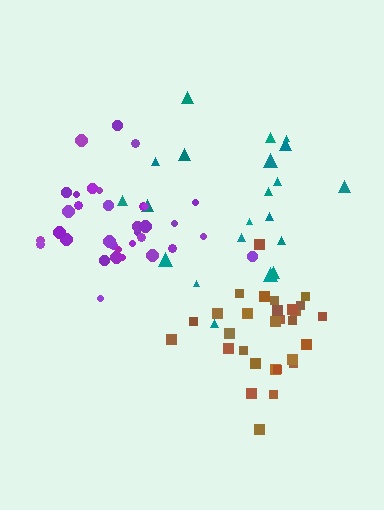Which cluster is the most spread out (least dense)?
Teal.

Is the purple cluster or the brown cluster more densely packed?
Brown.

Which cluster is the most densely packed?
Brown.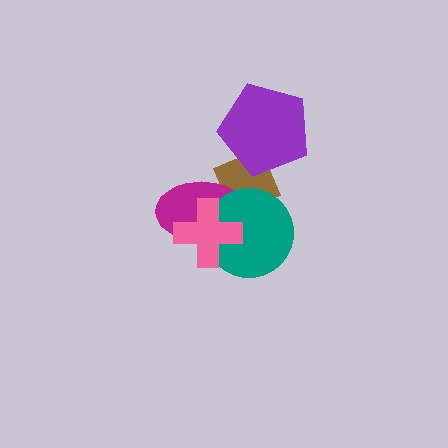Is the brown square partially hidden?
Yes, it is partially covered by another shape.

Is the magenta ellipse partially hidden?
Yes, it is partially covered by another shape.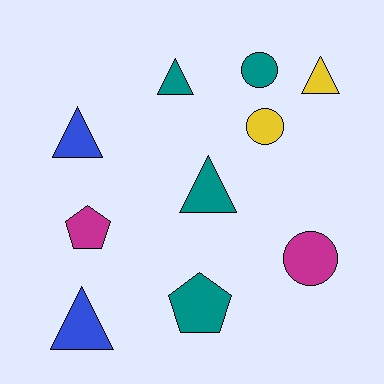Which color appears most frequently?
Teal, with 4 objects.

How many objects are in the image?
There are 10 objects.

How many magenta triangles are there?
There are no magenta triangles.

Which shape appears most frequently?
Triangle, with 5 objects.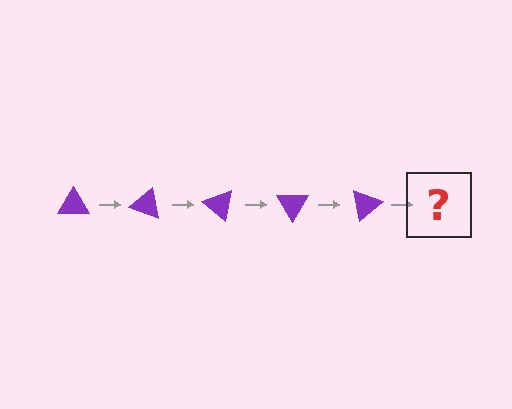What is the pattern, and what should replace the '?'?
The pattern is that the triangle rotates 20 degrees each step. The '?' should be a purple triangle rotated 100 degrees.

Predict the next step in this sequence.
The next step is a purple triangle rotated 100 degrees.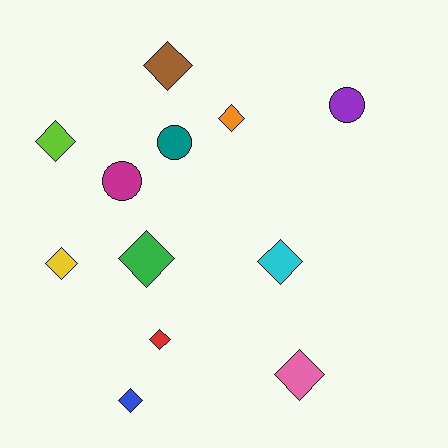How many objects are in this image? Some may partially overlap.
There are 12 objects.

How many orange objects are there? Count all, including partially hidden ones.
There is 1 orange object.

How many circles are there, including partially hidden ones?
There are 3 circles.